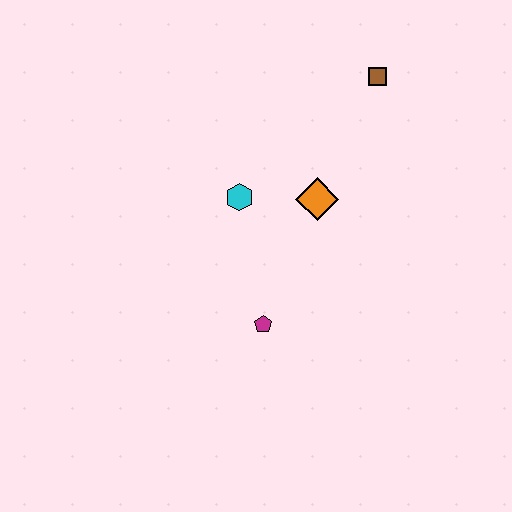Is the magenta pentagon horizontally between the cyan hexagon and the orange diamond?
Yes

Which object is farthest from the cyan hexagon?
The brown square is farthest from the cyan hexagon.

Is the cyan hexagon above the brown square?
No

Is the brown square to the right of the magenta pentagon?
Yes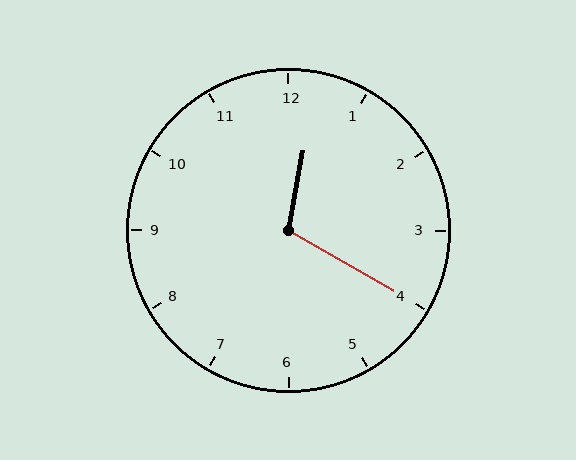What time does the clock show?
12:20.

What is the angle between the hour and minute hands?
Approximately 110 degrees.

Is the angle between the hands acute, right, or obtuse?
It is obtuse.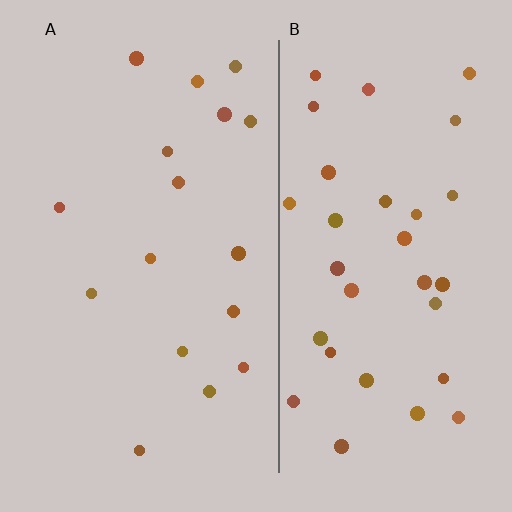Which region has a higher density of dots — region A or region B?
B (the right).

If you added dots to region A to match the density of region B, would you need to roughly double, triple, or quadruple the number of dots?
Approximately double.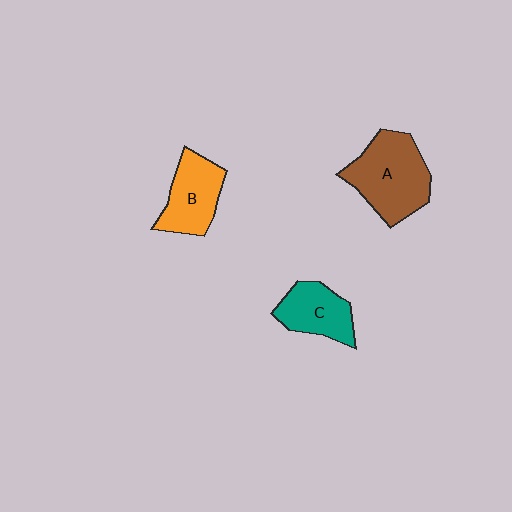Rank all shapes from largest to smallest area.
From largest to smallest: A (brown), B (orange), C (teal).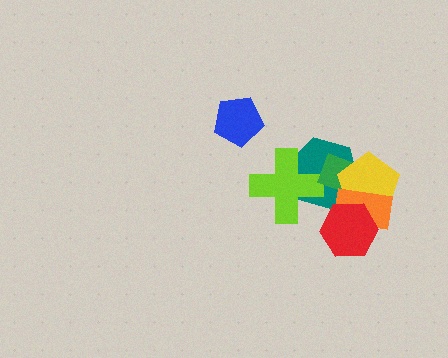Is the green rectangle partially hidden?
Yes, it is partially covered by another shape.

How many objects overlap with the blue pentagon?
0 objects overlap with the blue pentagon.